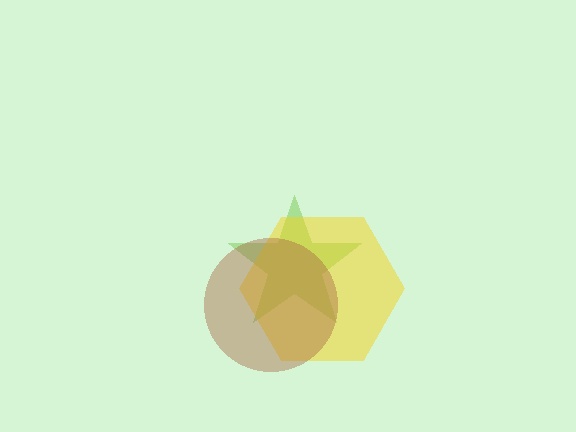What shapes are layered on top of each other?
The layered shapes are: a lime star, a yellow hexagon, a brown circle.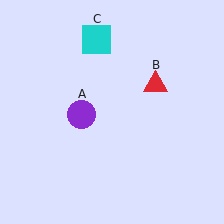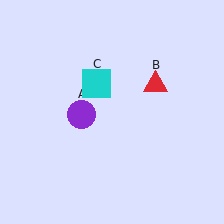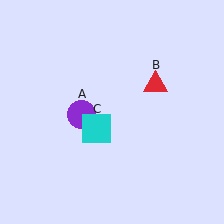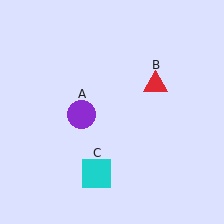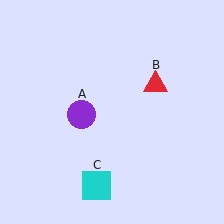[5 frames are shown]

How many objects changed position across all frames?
1 object changed position: cyan square (object C).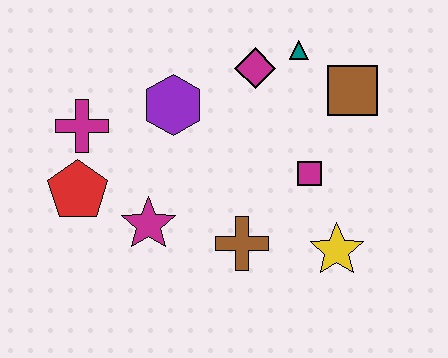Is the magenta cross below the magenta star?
No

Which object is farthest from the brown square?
The red pentagon is farthest from the brown square.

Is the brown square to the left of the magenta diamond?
No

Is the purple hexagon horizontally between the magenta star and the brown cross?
Yes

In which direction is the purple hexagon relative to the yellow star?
The purple hexagon is to the left of the yellow star.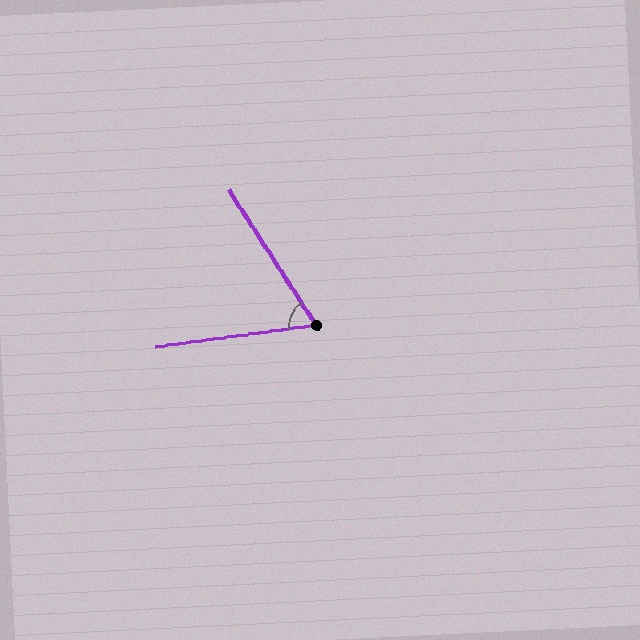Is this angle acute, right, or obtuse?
It is acute.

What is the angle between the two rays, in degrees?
Approximately 65 degrees.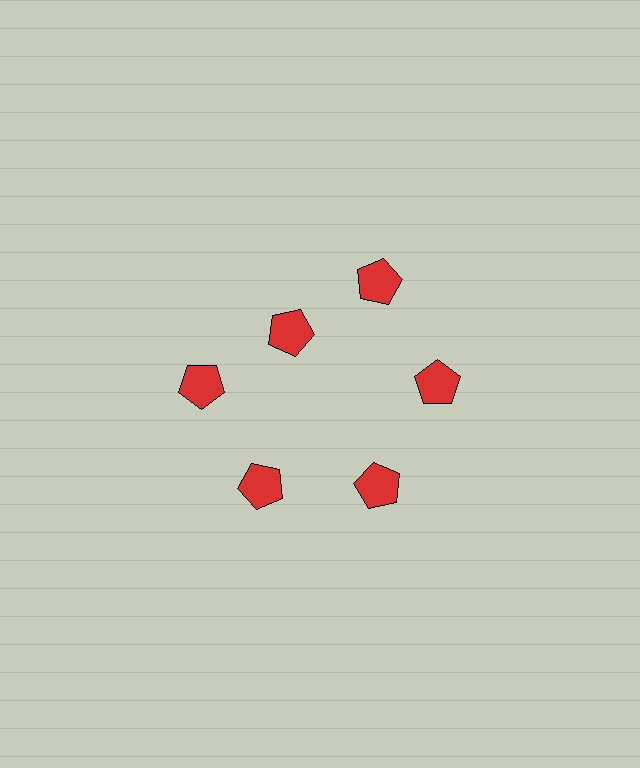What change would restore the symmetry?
The symmetry would be restored by moving it outward, back onto the ring so that all 6 pentagons sit at equal angles and equal distance from the center.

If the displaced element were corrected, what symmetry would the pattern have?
It would have 6-fold rotational symmetry — the pattern would map onto itself every 60 degrees.